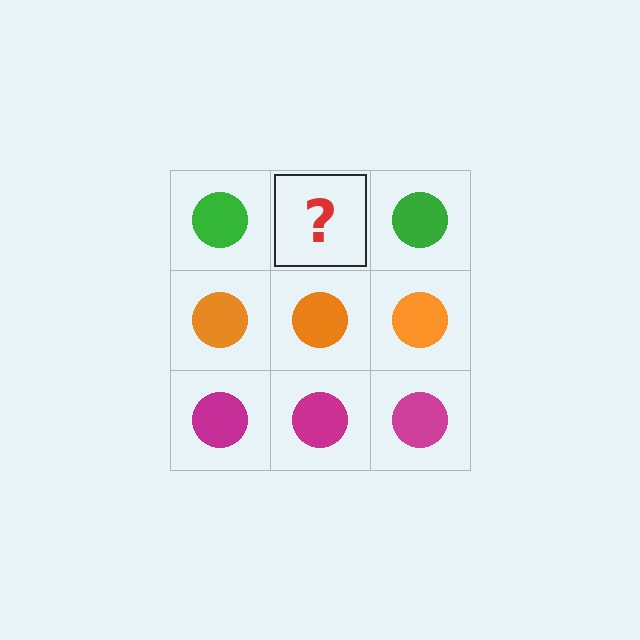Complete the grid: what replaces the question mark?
The question mark should be replaced with a green circle.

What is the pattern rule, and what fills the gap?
The rule is that each row has a consistent color. The gap should be filled with a green circle.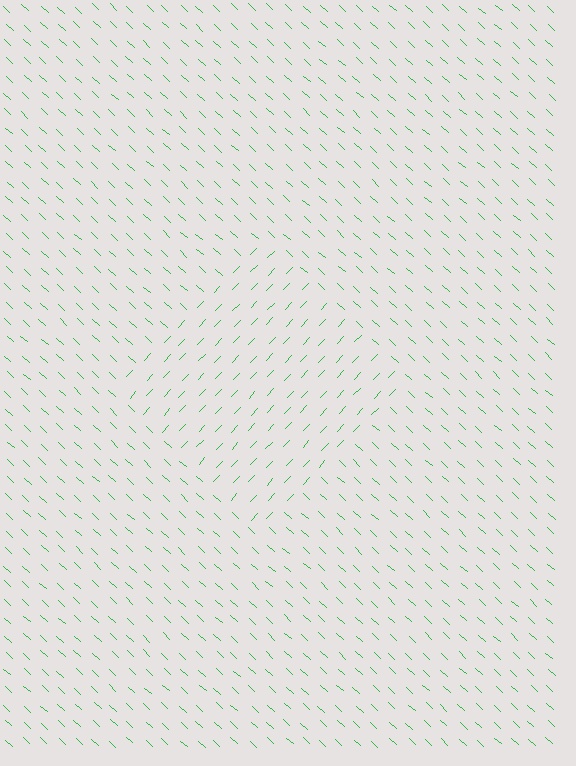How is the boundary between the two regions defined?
The boundary is defined purely by a change in line orientation (approximately 90 degrees difference). All lines are the same color and thickness.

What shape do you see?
I see a diamond.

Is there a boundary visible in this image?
Yes, there is a texture boundary formed by a change in line orientation.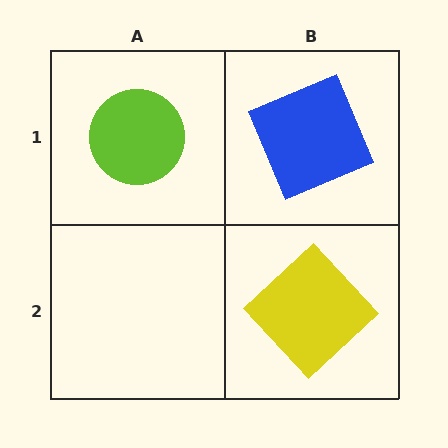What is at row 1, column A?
A lime circle.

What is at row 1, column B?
A blue square.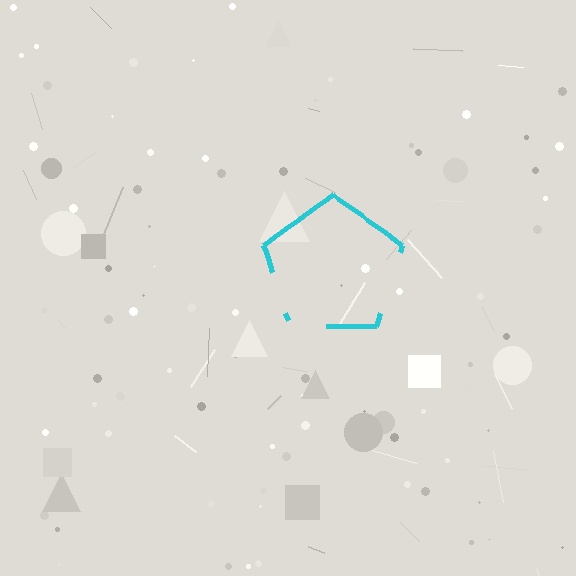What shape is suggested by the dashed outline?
The dashed outline suggests a pentagon.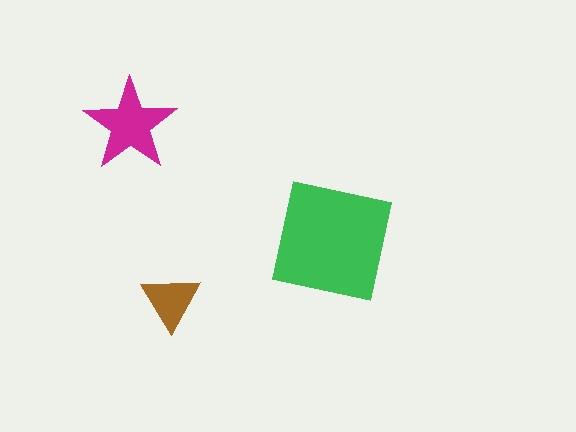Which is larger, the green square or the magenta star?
The green square.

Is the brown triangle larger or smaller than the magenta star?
Smaller.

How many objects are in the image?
There are 3 objects in the image.